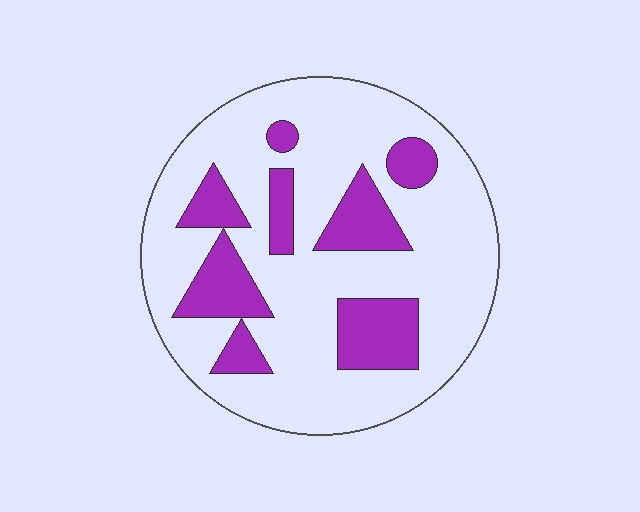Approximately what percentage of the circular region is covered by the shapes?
Approximately 25%.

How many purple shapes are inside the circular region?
8.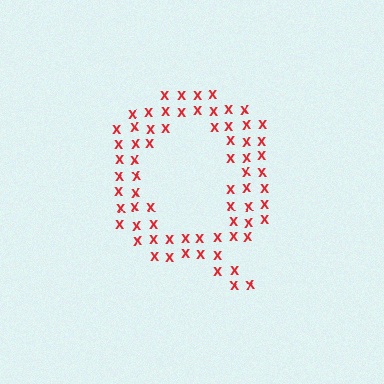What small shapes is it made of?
It is made of small letter X's.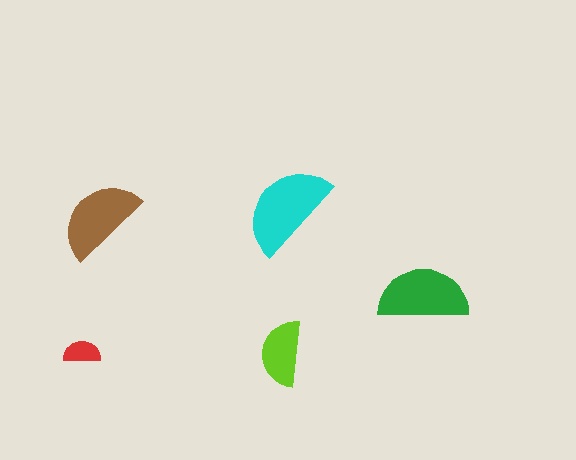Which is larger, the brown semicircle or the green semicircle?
The green one.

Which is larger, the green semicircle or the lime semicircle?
The green one.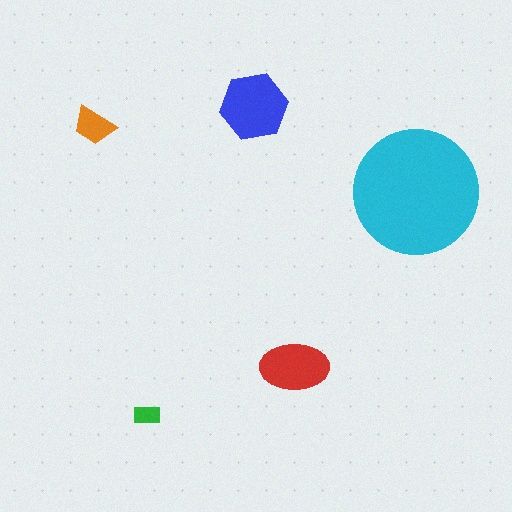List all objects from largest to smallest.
The cyan circle, the blue hexagon, the red ellipse, the orange trapezoid, the green rectangle.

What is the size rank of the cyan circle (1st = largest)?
1st.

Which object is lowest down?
The green rectangle is bottommost.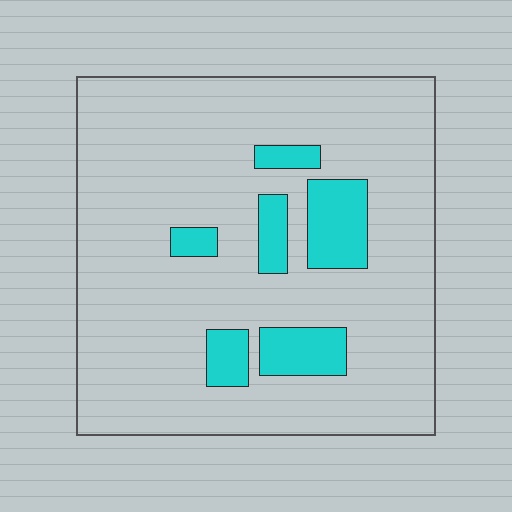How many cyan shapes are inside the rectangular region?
6.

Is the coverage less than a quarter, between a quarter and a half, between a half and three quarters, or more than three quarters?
Less than a quarter.